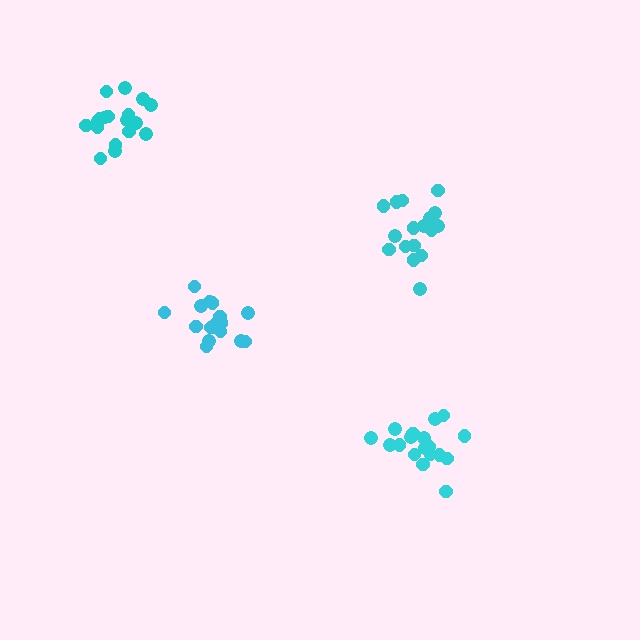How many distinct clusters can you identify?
There are 4 distinct clusters.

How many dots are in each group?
Group 1: 17 dots, Group 2: 17 dots, Group 3: 18 dots, Group 4: 18 dots (70 total).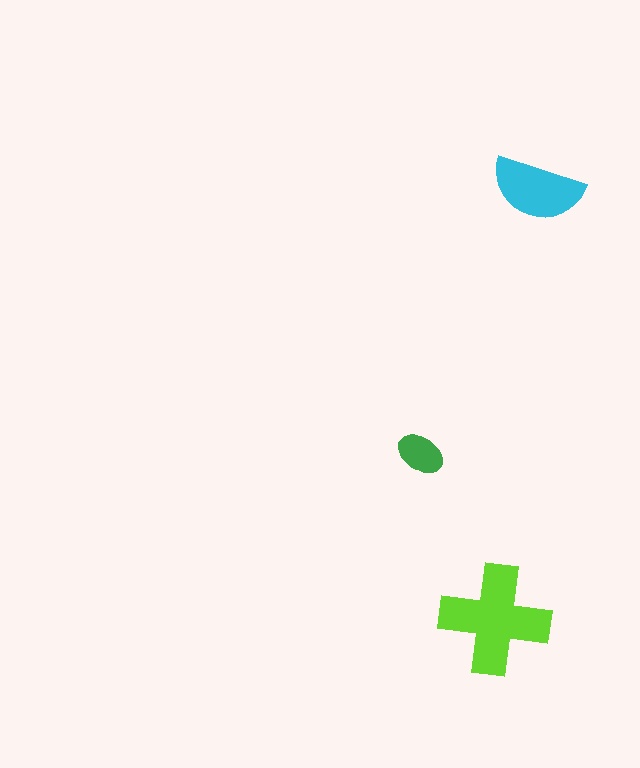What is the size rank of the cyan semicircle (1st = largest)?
2nd.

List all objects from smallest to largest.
The green ellipse, the cyan semicircle, the lime cross.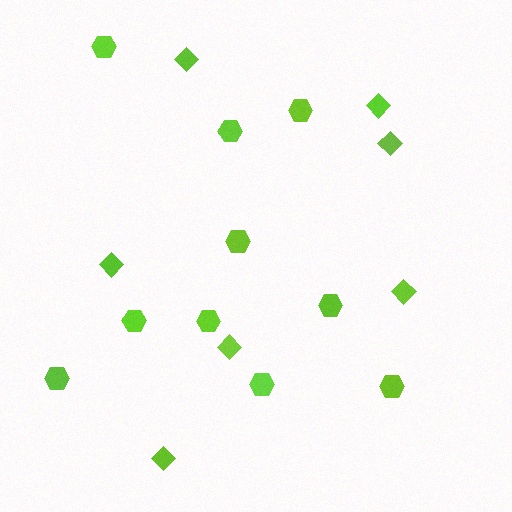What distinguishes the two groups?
There are 2 groups: one group of hexagons (10) and one group of diamonds (7).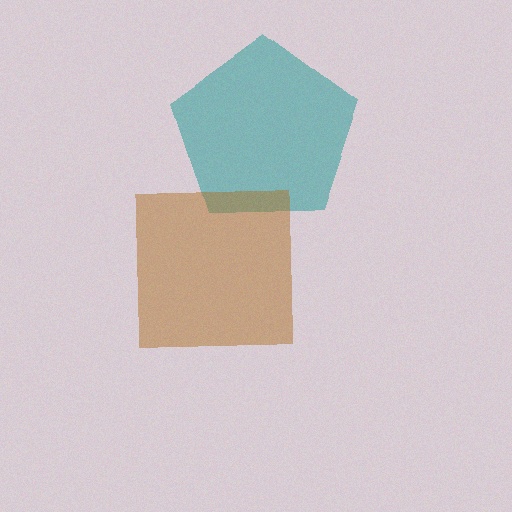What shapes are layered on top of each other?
The layered shapes are: a teal pentagon, a brown square.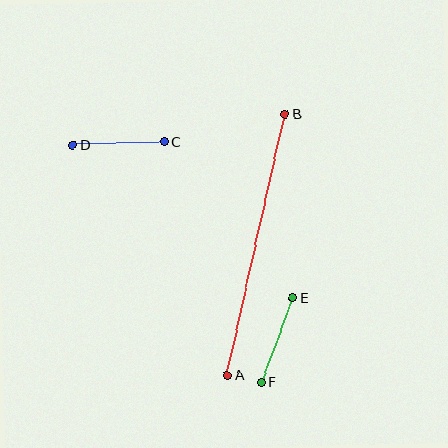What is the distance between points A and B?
The distance is approximately 267 pixels.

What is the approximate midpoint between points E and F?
The midpoint is at approximately (277, 340) pixels.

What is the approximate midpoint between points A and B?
The midpoint is at approximately (256, 245) pixels.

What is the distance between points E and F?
The distance is approximately 90 pixels.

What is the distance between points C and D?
The distance is approximately 91 pixels.